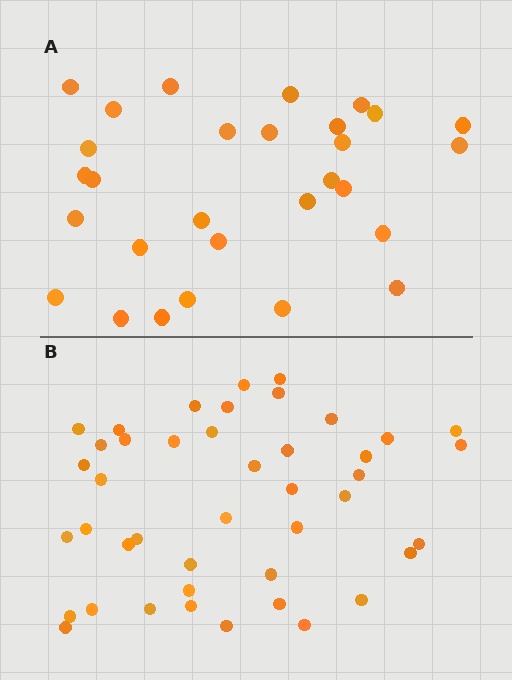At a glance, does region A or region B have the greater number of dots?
Region B (the bottom region) has more dots.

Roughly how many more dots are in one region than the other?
Region B has approximately 15 more dots than region A.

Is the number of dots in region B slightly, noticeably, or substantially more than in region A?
Region B has substantially more. The ratio is roughly 1.5 to 1.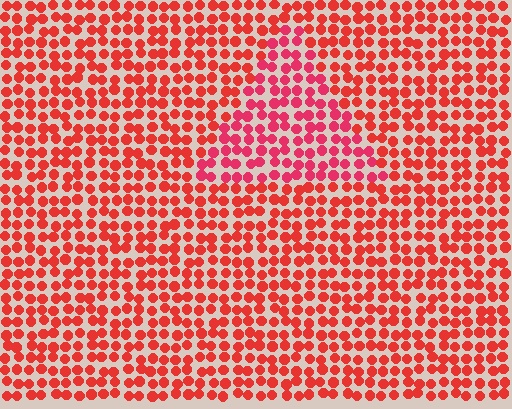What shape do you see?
I see a triangle.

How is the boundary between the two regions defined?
The boundary is defined purely by a slight shift in hue (about 20 degrees). Spacing, size, and orientation are identical on both sides.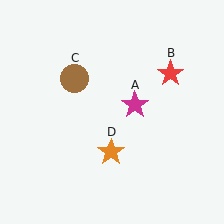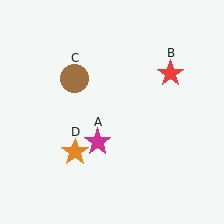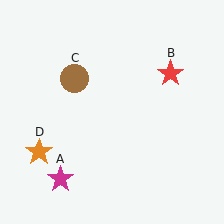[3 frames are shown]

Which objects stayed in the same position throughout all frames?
Red star (object B) and brown circle (object C) remained stationary.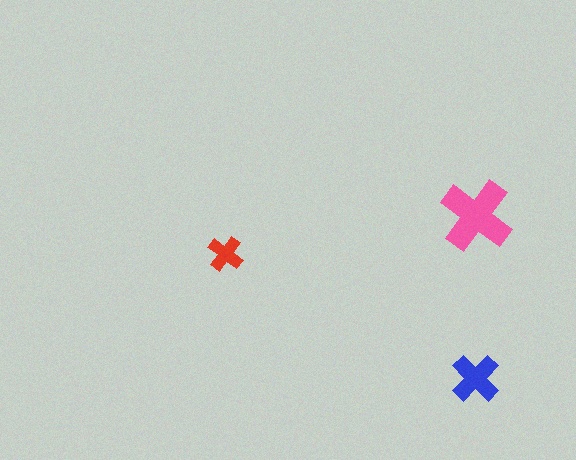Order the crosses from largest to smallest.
the pink one, the blue one, the red one.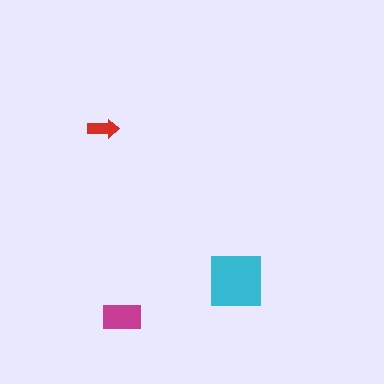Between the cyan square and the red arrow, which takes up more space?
The cyan square.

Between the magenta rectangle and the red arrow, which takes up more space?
The magenta rectangle.